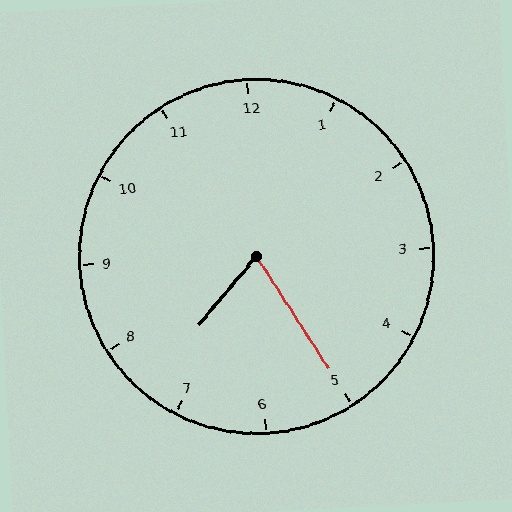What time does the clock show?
7:25.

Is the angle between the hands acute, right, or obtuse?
It is acute.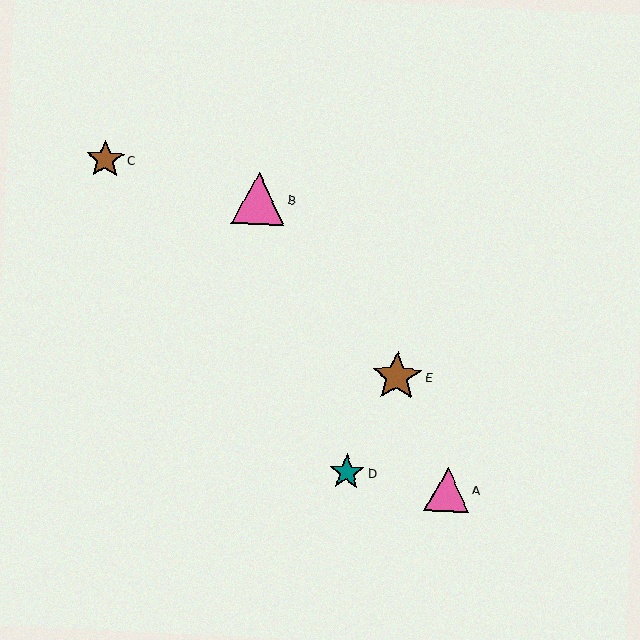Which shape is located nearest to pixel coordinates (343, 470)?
The teal star (labeled D) at (347, 472) is nearest to that location.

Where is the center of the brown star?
The center of the brown star is at (105, 160).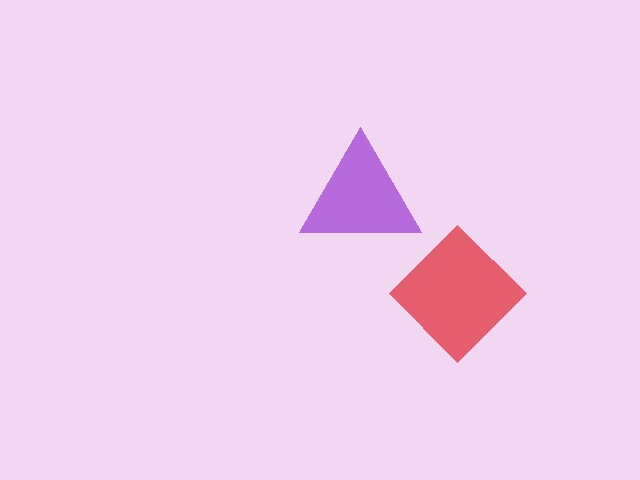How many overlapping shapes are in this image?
There are 2 overlapping shapes in the image.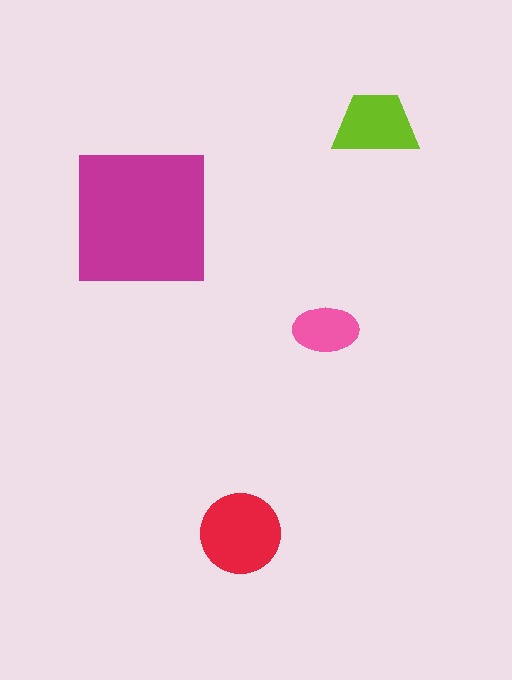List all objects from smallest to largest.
The pink ellipse, the lime trapezoid, the red circle, the magenta square.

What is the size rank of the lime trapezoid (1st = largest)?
3rd.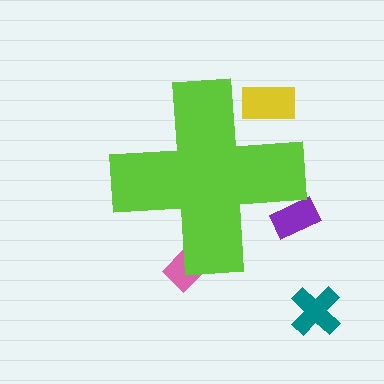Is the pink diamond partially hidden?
Yes, the pink diamond is partially hidden behind the lime cross.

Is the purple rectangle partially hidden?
Yes, the purple rectangle is partially hidden behind the lime cross.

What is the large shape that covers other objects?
A lime cross.